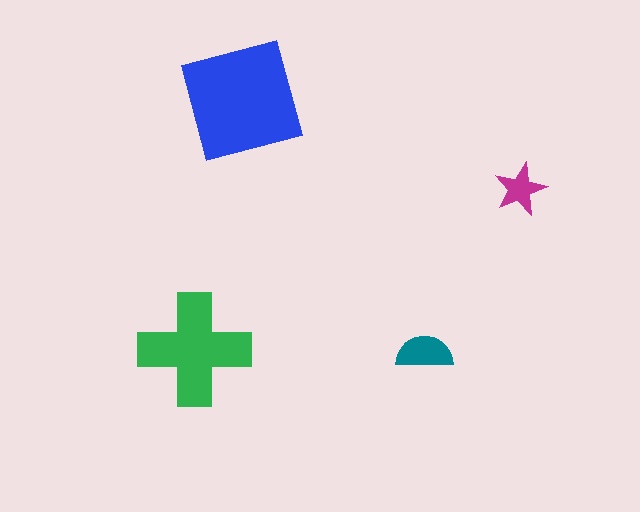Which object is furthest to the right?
The magenta star is rightmost.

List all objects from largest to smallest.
The blue square, the green cross, the teal semicircle, the magenta star.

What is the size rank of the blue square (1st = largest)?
1st.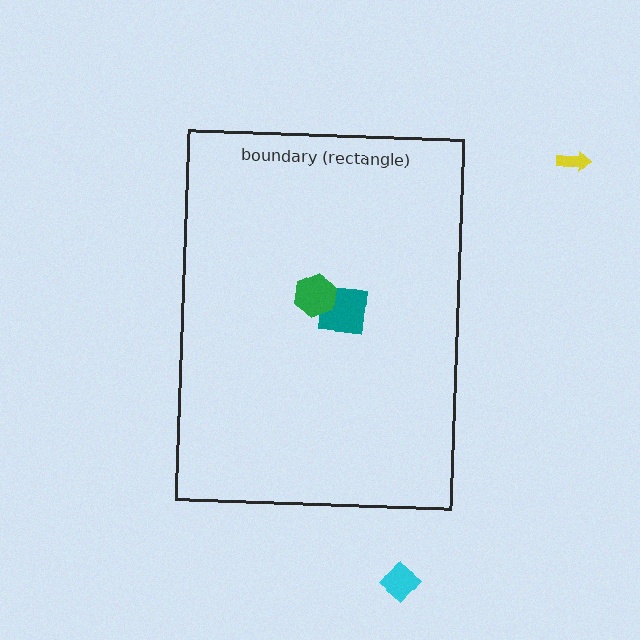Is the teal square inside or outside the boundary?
Inside.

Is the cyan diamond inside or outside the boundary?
Outside.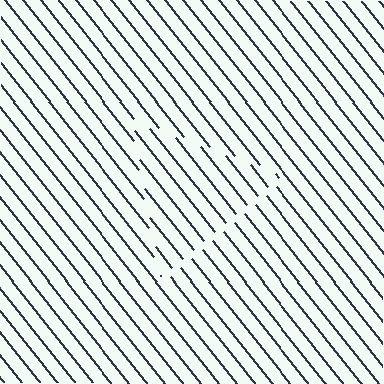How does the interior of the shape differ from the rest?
The interior of the shape contains the same grating, shifted by half a period — the contour is defined by the phase discontinuity where line-ends from the inner and outer gratings abut.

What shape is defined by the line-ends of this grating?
An illusory triangle. The interior of the shape contains the same grating, shifted by half a period — the contour is defined by the phase discontinuity where line-ends from the inner and outer gratings abut.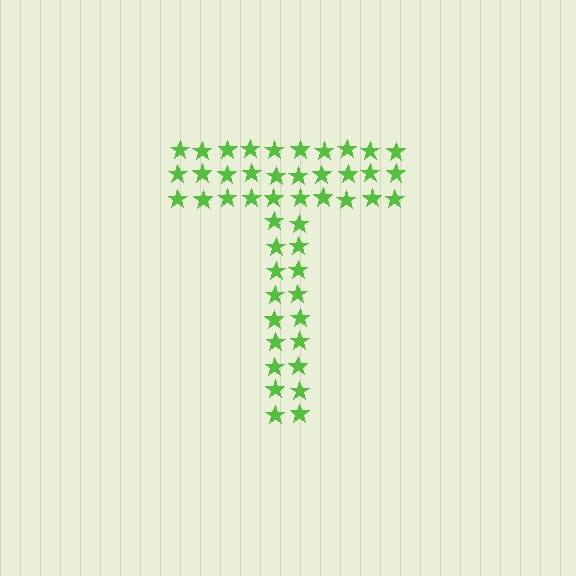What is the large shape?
The large shape is the letter T.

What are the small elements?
The small elements are stars.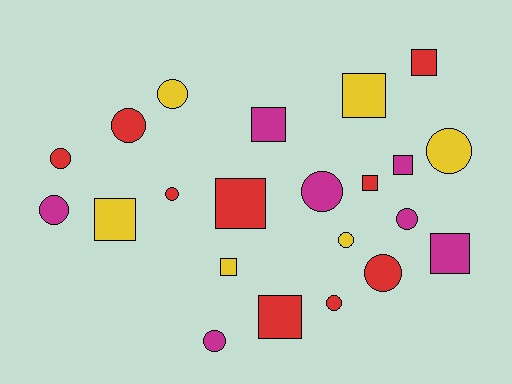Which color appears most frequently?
Red, with 9 objects.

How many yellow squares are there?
There are 3 yellow squares.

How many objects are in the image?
There are 22 objects.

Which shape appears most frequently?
Circle, with 12 objects.